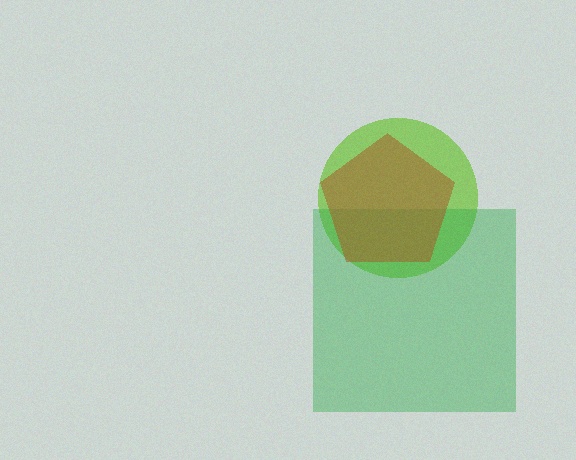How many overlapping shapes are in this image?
There are 3 overlapping shapes in the image.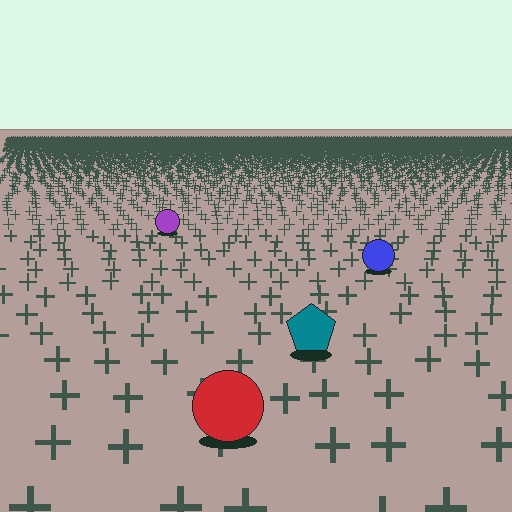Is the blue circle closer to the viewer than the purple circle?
Yes. The blue circle is closer — you can tell from the texture gradient: the ground texture is coarser near it.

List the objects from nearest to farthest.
From nearest to farthest: the red circle, the teal pentagon, the blue circle, the purple circle.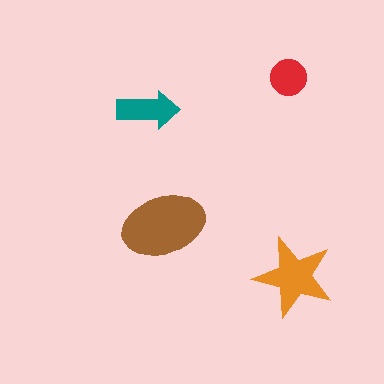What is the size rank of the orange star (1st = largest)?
2nd.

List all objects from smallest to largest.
The red circle, the teal arrow, the orange star, the brown ellipse.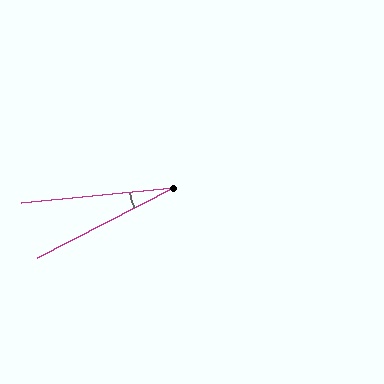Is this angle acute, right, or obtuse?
It is acute.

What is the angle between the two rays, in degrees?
Approximately 22 degrees.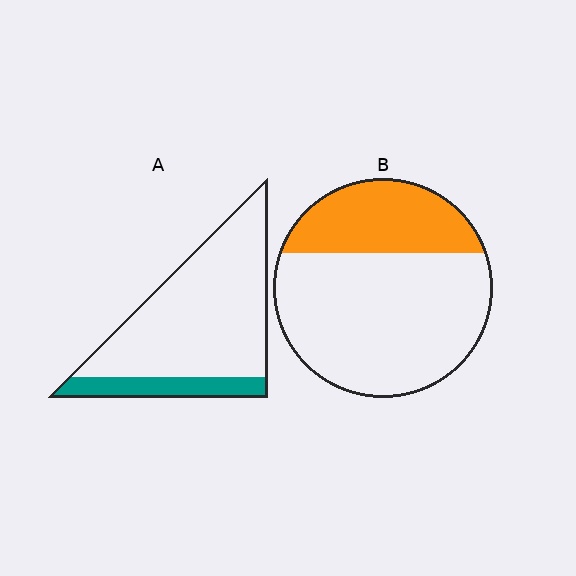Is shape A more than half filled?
No.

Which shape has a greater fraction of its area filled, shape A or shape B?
Shape B.